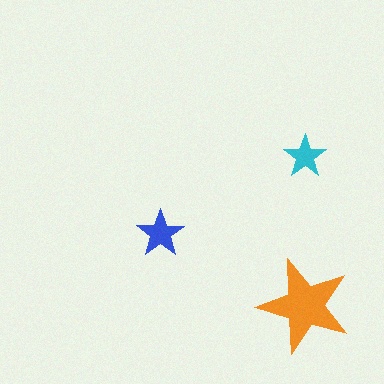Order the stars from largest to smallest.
the orange one, the blue one, the cyan one.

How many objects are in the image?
There are 3 objects in the image.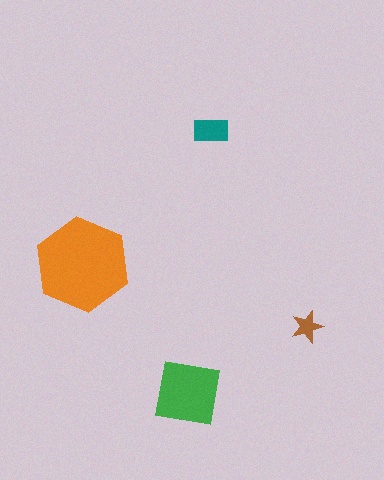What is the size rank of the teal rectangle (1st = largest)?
3rd.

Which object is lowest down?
The green square is bottommost.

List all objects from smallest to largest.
The brown star, the teal rectangle, the green square, the orange hexagon.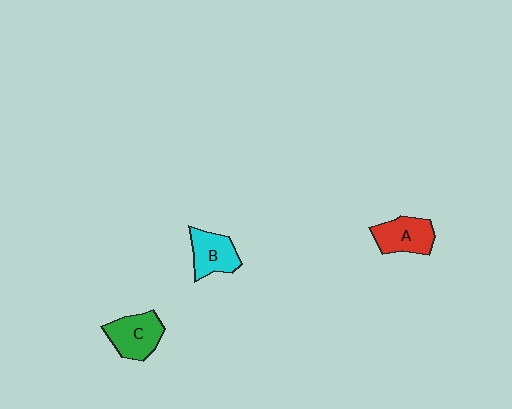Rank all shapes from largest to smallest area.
From largest to smallest: C (green), A (red), B (cyan).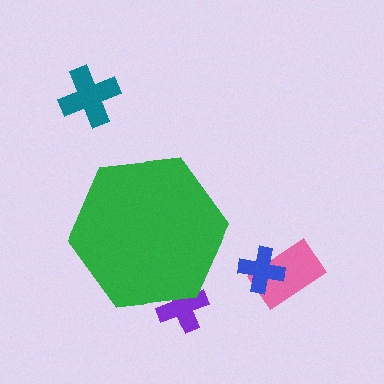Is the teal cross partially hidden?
No, the teal cross is fully visible.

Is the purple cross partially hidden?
Yes, the purple cross is partially hidden behind the green hexagon.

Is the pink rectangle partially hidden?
No, the pink rectangle is fully visible.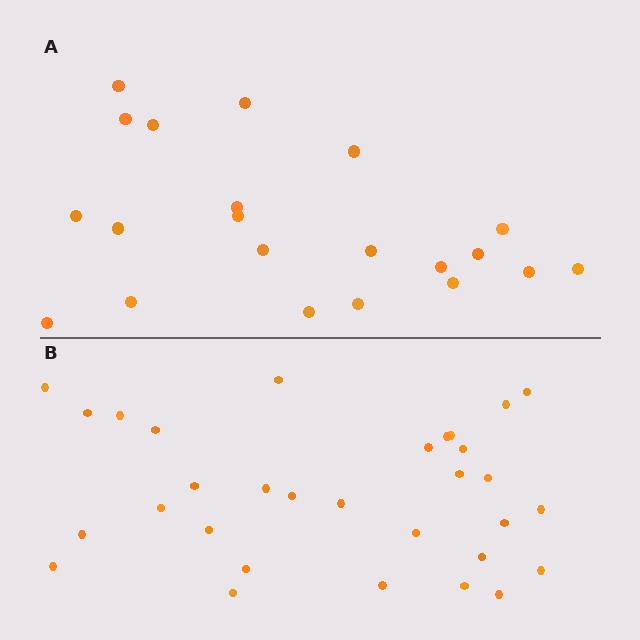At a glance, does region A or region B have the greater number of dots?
Region B (the bottom region) has more dots.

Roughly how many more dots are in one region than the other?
Region B has roughly 10 or so more dots than region A.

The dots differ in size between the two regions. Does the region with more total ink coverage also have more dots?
No. Region A has more total ink coverage because its dots are larger, but region B actually contains more individual dots. Total area can be misleading — the number of items is what matters here.